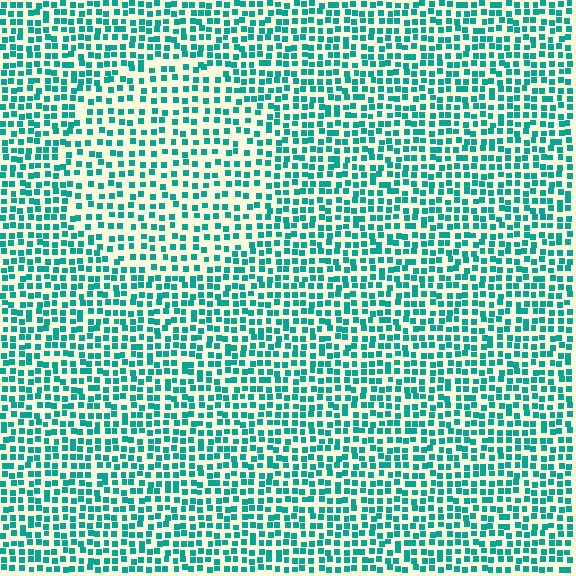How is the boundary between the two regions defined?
The boundary is defined by a change in element density (approximately 1.5x ratio). All elements are the same color, size, and shape.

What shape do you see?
I see a circle.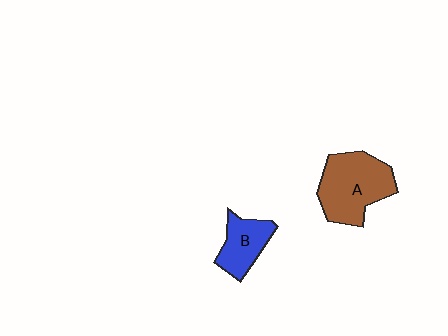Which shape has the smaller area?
Shape B (blue).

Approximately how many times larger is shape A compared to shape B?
Approximately 1.8 times.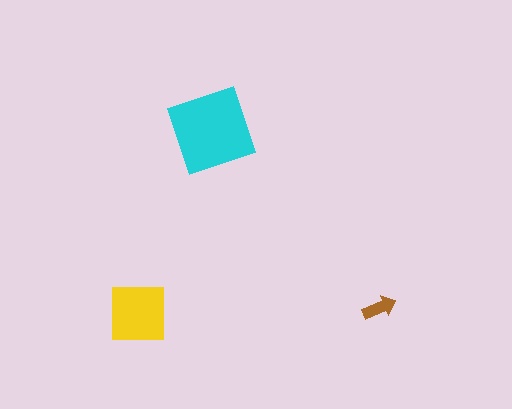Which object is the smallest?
The brown arrow.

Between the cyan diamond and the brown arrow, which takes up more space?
The cyan diamond.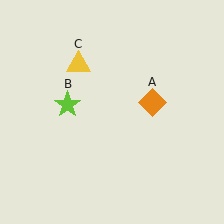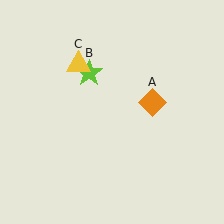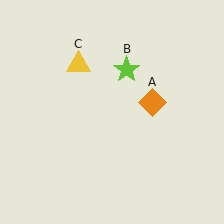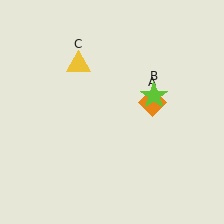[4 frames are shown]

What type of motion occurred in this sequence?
The lime star (object B) rotated clockwise around the center of the scene.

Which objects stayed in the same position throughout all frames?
Orange diamond (object A) and yellow triangle (object C) remained stationary.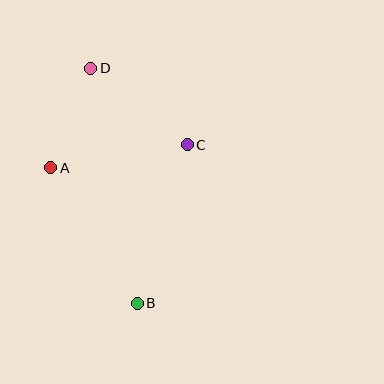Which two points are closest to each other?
Points A and D are closest to each other.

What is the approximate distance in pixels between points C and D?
The distance between C and D is approximately 123 pixels.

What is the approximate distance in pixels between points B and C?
The distance between B and C is approximately 166 pixels.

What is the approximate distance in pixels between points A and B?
The distance between A and B is approximately 161 pixels.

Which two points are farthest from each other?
Points B and D are farthest from each other.